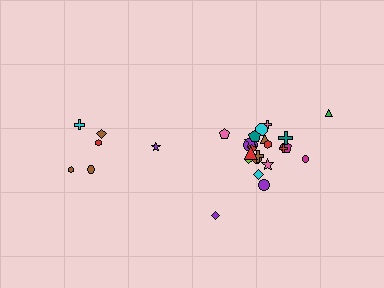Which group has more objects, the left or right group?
The right group.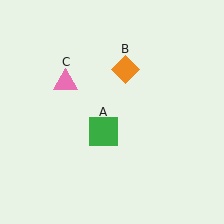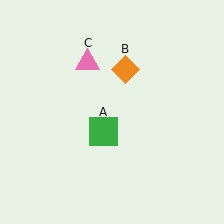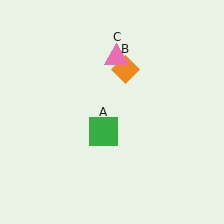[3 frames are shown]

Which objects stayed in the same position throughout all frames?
Green square (object A) and orange diamond (object B) remained stationary.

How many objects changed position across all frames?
1 object changed position: pink triangle (object C).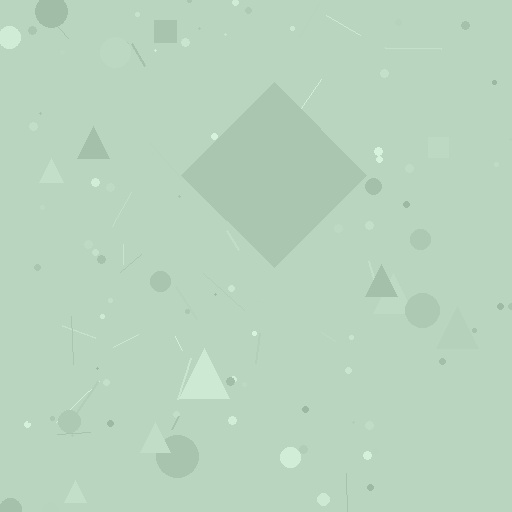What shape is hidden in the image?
A diamond is hidden in the image.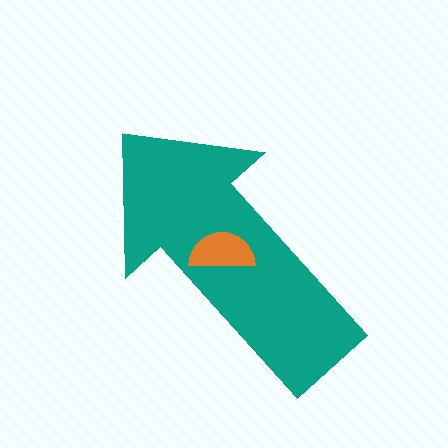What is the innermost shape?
The orange semicircle.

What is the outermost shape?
The teal arrow.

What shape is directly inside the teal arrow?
The orange semicircle.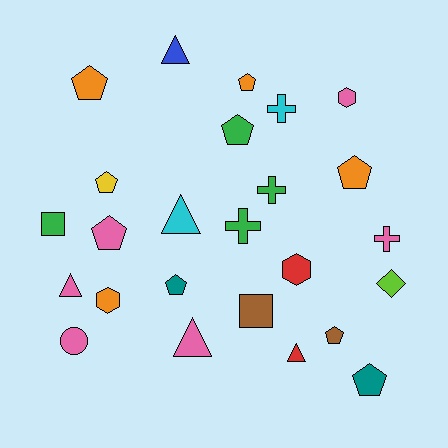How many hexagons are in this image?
There are 3 hexagons.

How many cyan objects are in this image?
There are 2 cyan objects.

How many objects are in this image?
There are 25 objects.